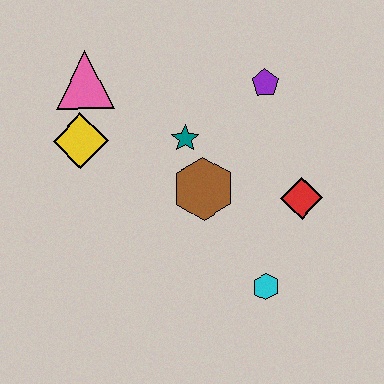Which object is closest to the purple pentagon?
The teal star is closest to the purple pentagon.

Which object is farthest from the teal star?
The cyan hexagon is farthest from the teal star.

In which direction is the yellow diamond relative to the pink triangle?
The yellow diamond is below the pink triangle.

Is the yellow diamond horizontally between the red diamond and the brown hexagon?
No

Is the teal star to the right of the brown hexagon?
No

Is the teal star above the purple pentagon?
No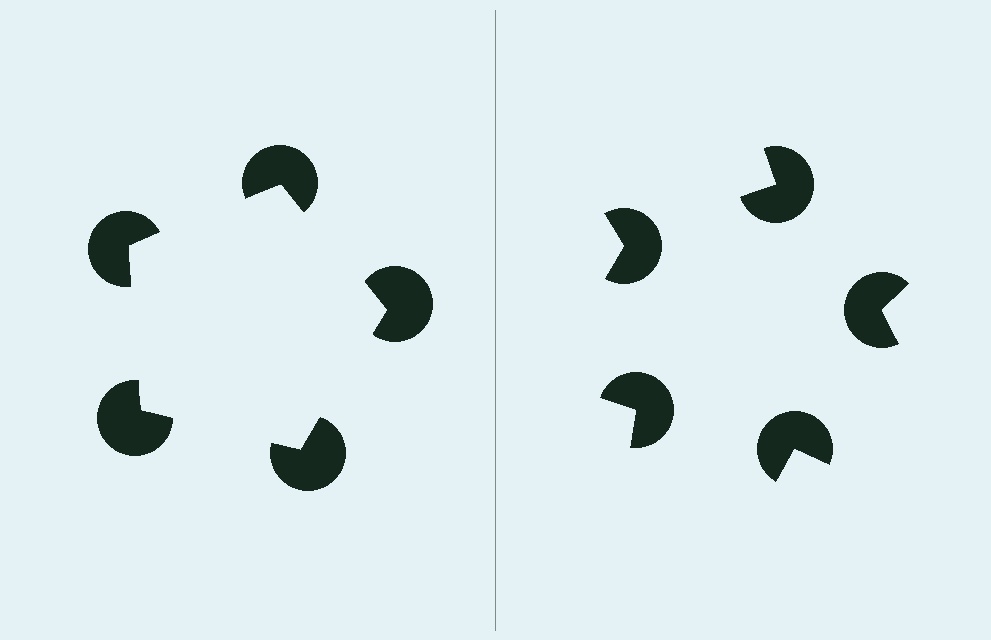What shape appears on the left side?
An illusory pentagon.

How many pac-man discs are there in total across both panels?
10 — 5 on each side.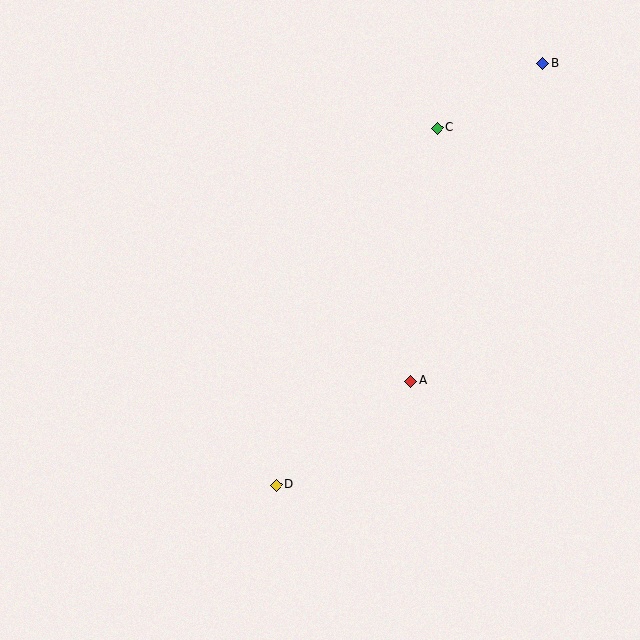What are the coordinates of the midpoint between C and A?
The midpoint between C and A is at (424, 255).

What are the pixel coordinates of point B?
Point B is at (543, 64).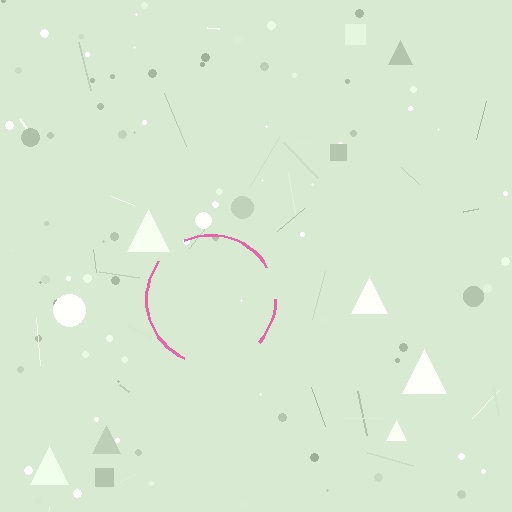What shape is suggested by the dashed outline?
The dashed outline suggests a circle.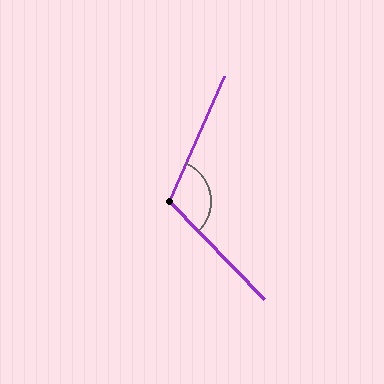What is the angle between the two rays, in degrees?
Approximately 112 degrees.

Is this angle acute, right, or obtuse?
It is obtuse.